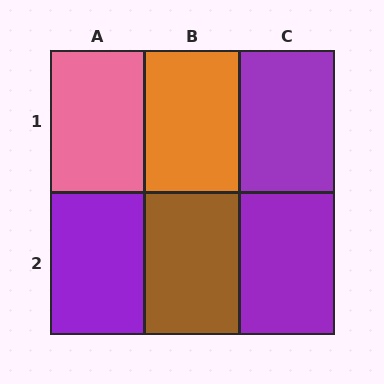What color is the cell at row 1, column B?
Orange.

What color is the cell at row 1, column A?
Pink.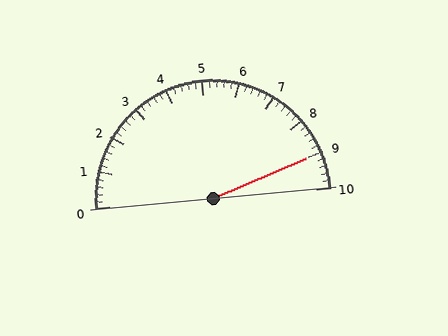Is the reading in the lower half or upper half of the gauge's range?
The reading is in the upper half of the range (0 to 10).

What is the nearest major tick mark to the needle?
The nearest major tick mark is 9.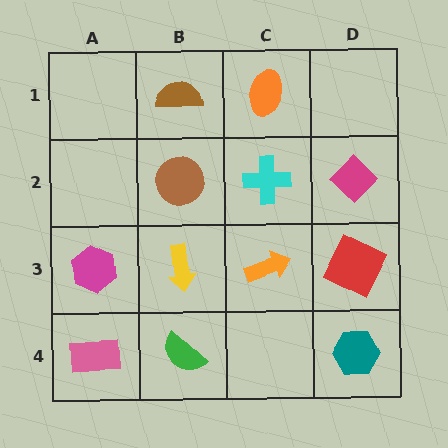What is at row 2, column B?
A brown circle.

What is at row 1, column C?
An orange ellipse.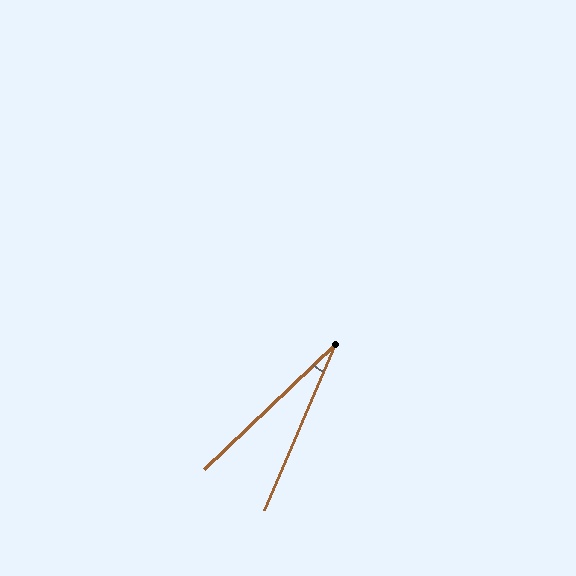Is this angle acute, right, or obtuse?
It is acute.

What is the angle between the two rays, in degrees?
Approximately 23 degrees.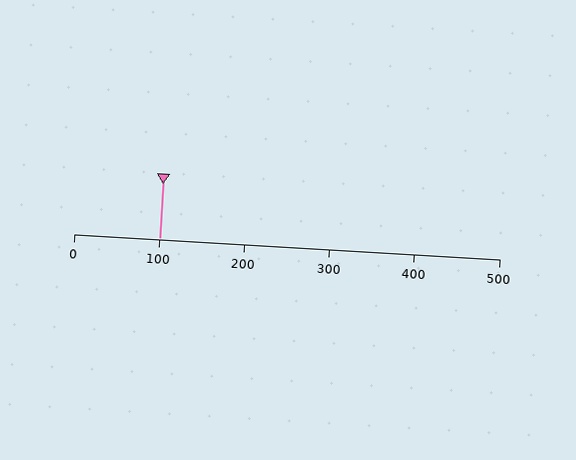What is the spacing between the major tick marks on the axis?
The major ticks are spaced 100 apart.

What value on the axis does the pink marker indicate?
The marker indicates approximately 100.